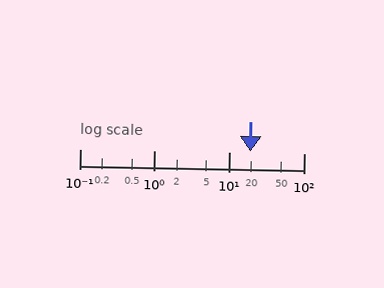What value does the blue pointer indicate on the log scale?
The pointer indicates approximately 19.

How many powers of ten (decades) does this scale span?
The scale spans 3 decades, from 0.1 to 100.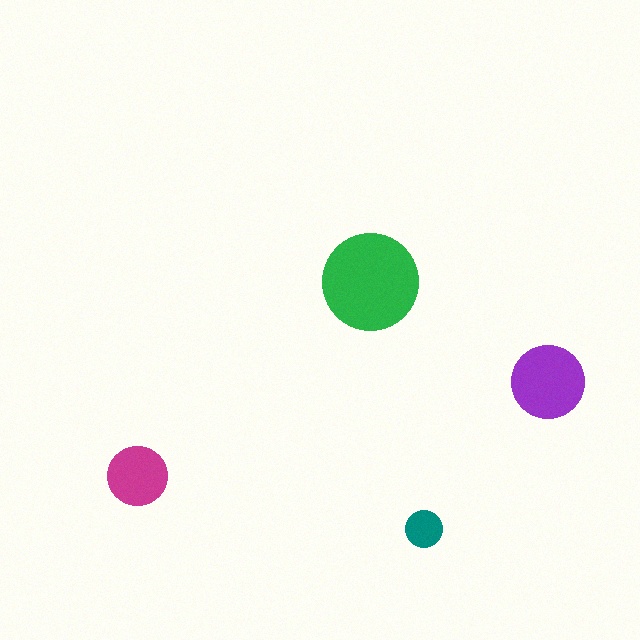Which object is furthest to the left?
The magenta circle is leftmost.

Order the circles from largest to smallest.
the green one, the purple one, the magenta one, the teal one.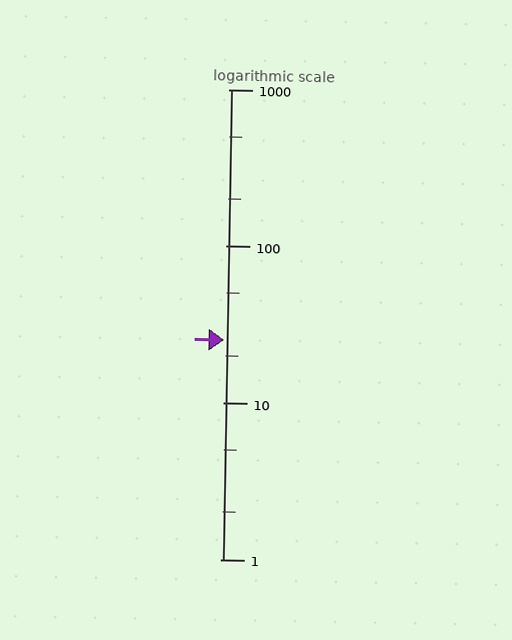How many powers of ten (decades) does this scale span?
The scale spans 3 decades, from 1 to 1000.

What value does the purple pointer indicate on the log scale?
The pointer indicates approximately 25.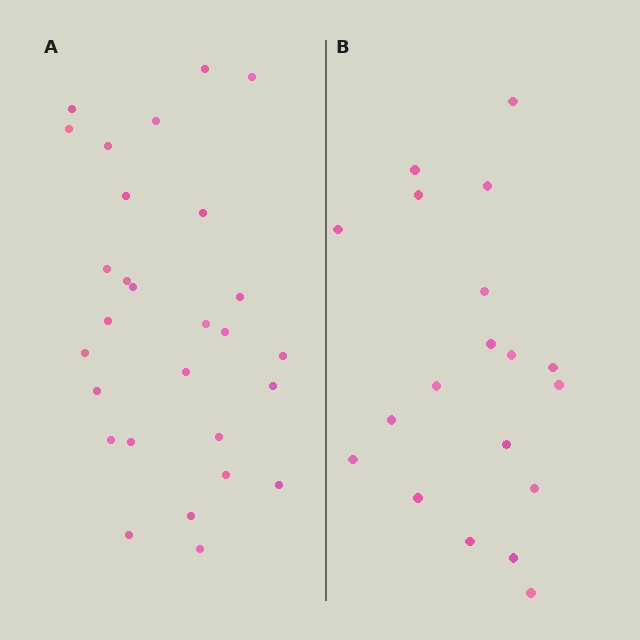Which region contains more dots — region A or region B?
Region A (the left region) has more dots.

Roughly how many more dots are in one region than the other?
Region A has roughly 8 or so more dots than region B.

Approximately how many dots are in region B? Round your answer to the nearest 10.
About 20 dots. (The exact count is 19, which rounds to 20.)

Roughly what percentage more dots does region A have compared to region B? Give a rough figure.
About 45% more.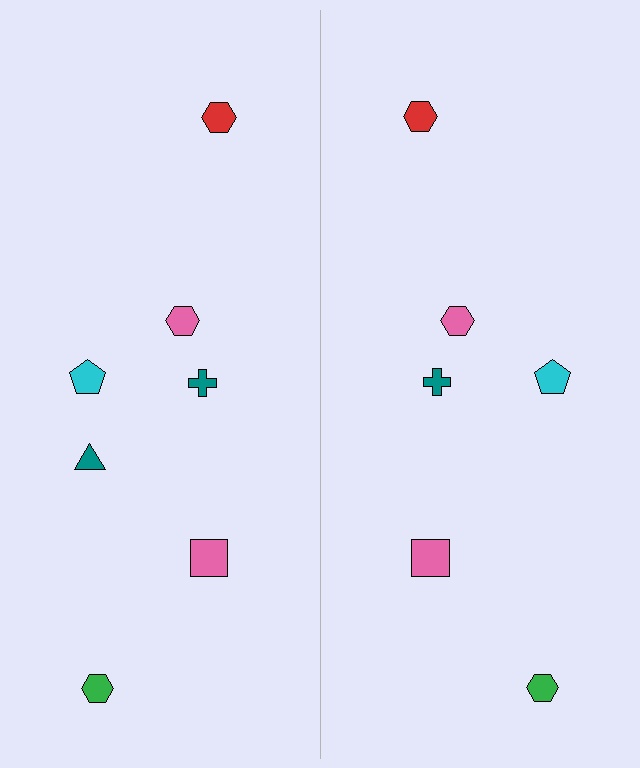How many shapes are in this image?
There are 13 shapes in this image.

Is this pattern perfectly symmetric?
No, the pattern is not perfectly symmetric. A teal triangle is missing from the right side.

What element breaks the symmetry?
A teal triangle is missing from the right side.